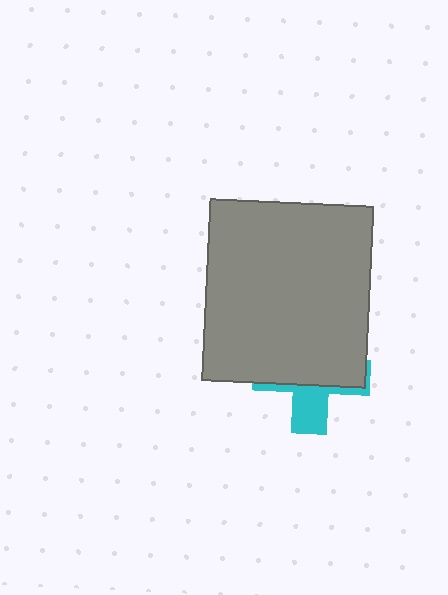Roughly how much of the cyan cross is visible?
A small part of it is visible (roughly 35%).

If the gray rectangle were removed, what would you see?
You would see the complete cyan cross.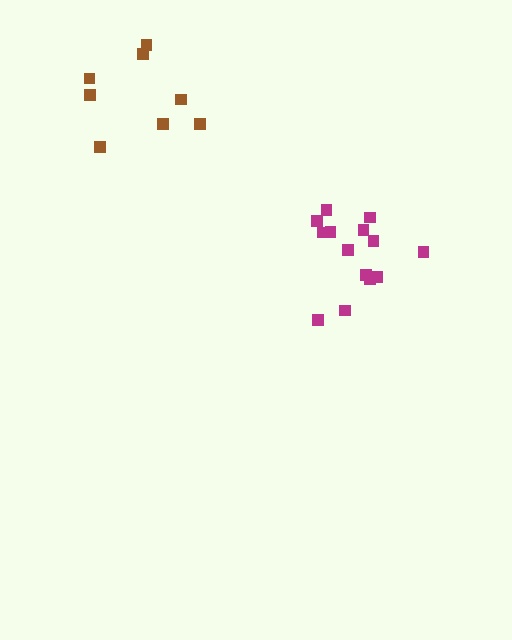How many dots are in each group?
Group 1: 14 dots, Group 2: 8 dots (22 total).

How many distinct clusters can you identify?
There are 2 distinct clusters.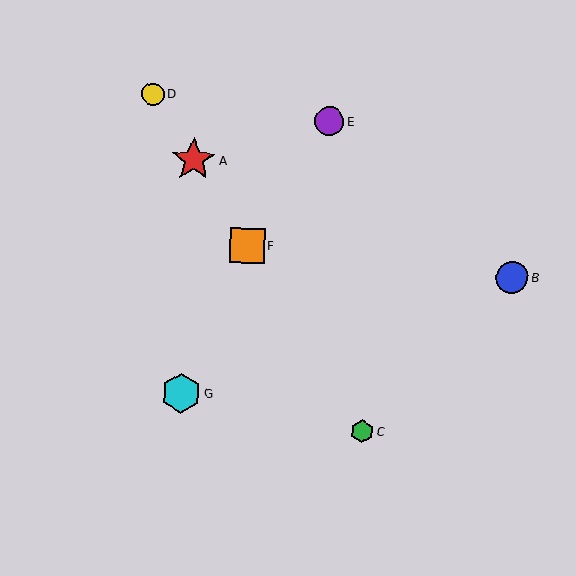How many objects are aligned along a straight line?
4 objects (A, C, D, F) are aligned along a straight line.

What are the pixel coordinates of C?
Object C is at (362, 431).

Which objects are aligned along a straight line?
Objects A, C, D, F are aligned along a straight line.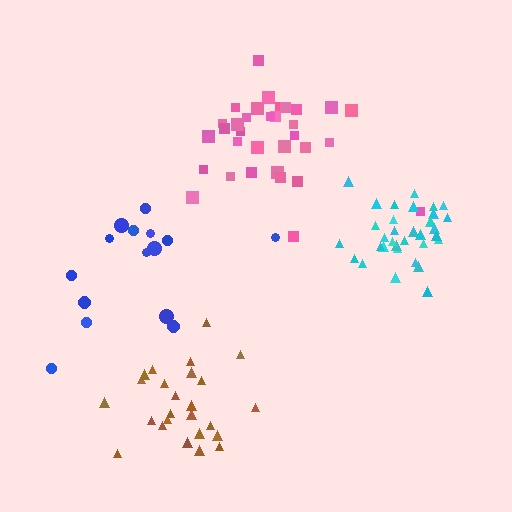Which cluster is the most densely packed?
Cyan.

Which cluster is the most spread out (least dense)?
Blue.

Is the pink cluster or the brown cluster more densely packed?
Brown.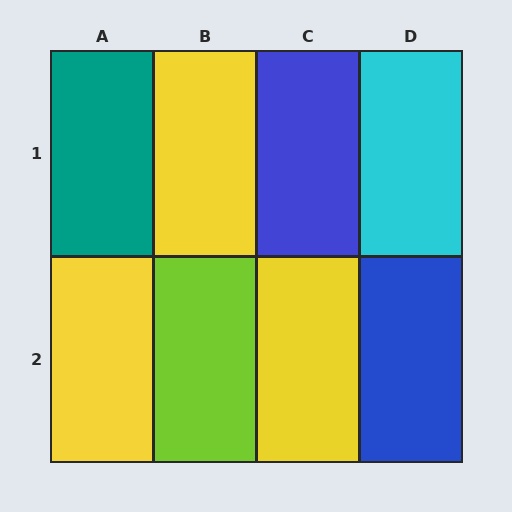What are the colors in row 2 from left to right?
Yellow, lime, yellow, blue.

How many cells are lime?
1 cell is lime.